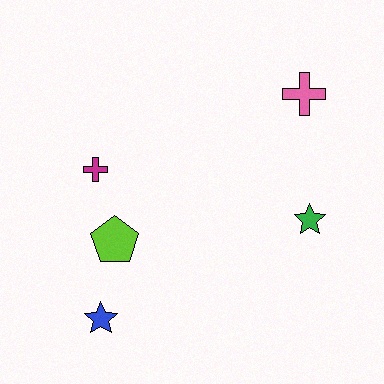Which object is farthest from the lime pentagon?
The pink cross is farthest from the lime pentagon.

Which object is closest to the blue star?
The lime pentagon is closest to the blue star.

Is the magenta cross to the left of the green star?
Yes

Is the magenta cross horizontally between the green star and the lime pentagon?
No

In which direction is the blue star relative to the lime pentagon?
The blue star is below the lime pentagon.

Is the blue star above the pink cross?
No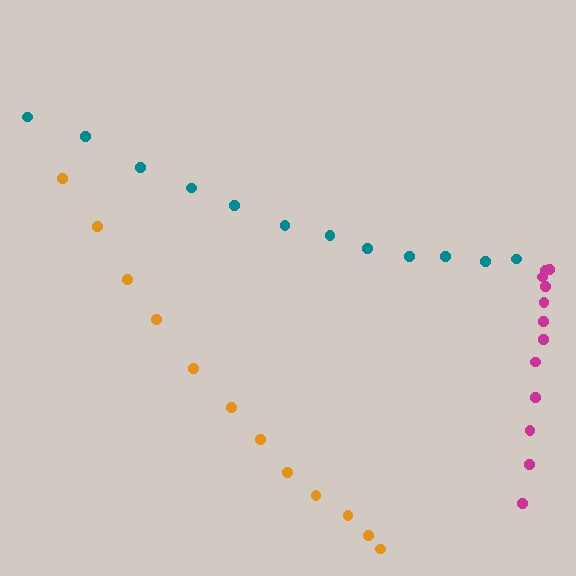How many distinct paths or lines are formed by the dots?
There are 3 distinct paths.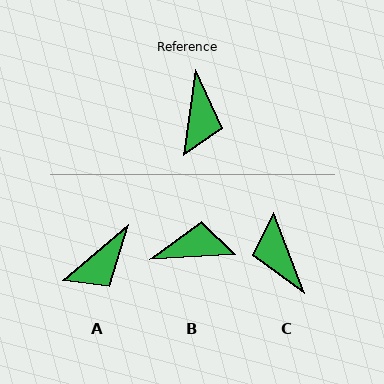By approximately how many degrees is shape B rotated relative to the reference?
Approximately 101 degrees counter-clockwise.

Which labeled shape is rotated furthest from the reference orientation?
C, about 152 degrees away.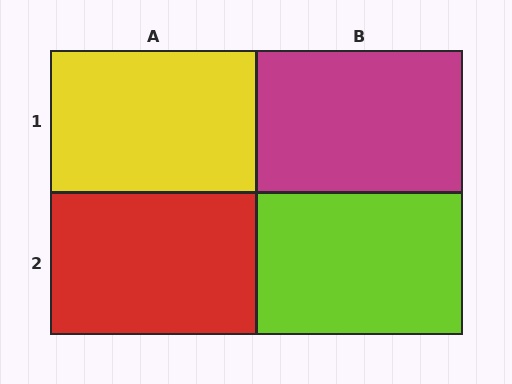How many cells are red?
1 cell is red.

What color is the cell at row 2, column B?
Lime.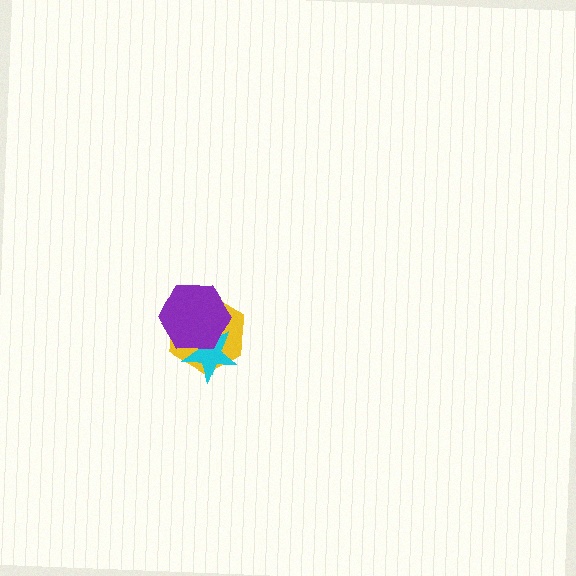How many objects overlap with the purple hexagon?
2 objects overlap with the purple hexagon.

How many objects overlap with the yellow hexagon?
2 objects overlap with the yellow hexagon.